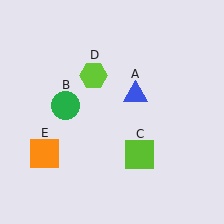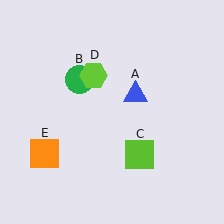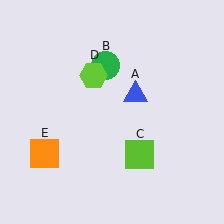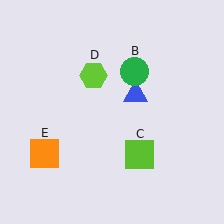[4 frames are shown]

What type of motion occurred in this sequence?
The green circle (object B) rotated clockwise around the center of the scene.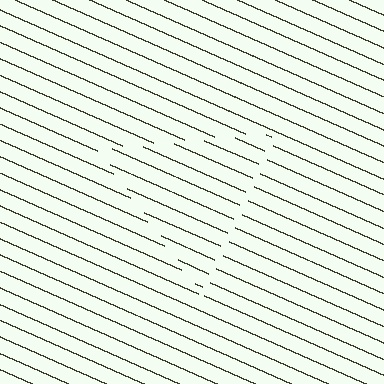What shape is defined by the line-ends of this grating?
An illusory triangle. The interior of the shape contains the same grating, shifted by half a period — the contour is defined by the phase discontinuity where line-ends from the inner and outer gratings abut.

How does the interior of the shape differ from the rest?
The interior of the shape contains the same grating, shifted by half a period — the contour is defined by the phase discontinuity where line-ends from the inner and outer gratings abut.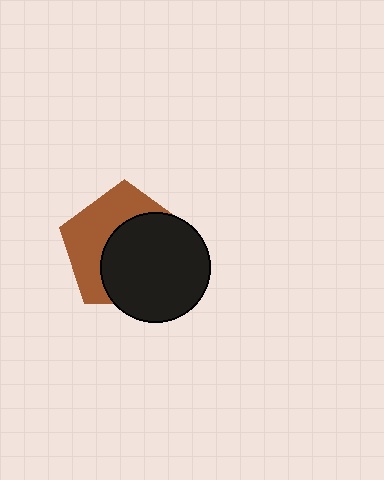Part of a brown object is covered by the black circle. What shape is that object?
It is a pentagon.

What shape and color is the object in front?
The object in front is a black circle.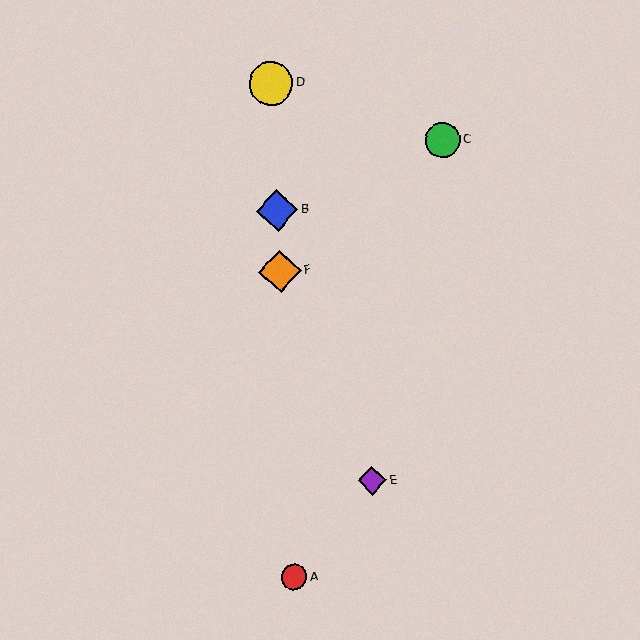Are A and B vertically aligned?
Yes, both are at x≈294.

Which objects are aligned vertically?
Objects A, B, D, F are aligned vertically.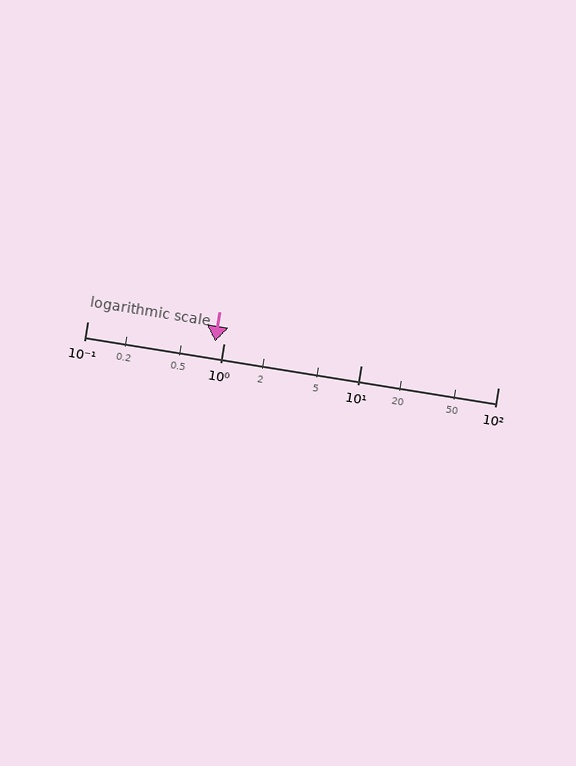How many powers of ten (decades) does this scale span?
The scale spans 3 decades, from 0.1 to 100.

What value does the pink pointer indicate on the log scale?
The pointer indicates approximately 0.86.